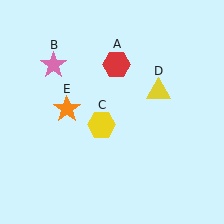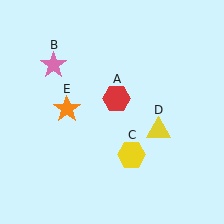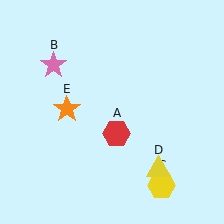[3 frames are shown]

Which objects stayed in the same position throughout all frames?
Pink star (object B) and orange star (object E) remained stationary.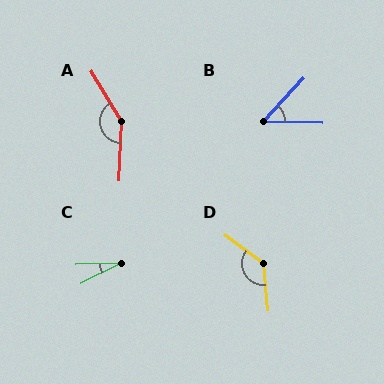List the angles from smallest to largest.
C (26°), B (49°), D (132°), A (146°).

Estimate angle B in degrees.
Approximately 49 degrees.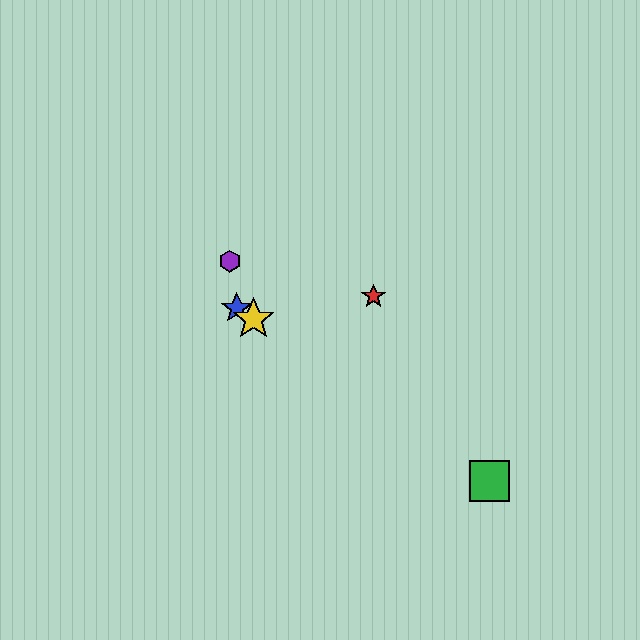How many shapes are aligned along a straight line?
3 shapes (the blue star, the green square, the yellow star) are aligned along a straight line.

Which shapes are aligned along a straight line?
The blue star, the green square, the yellow star are aligned along a straight line.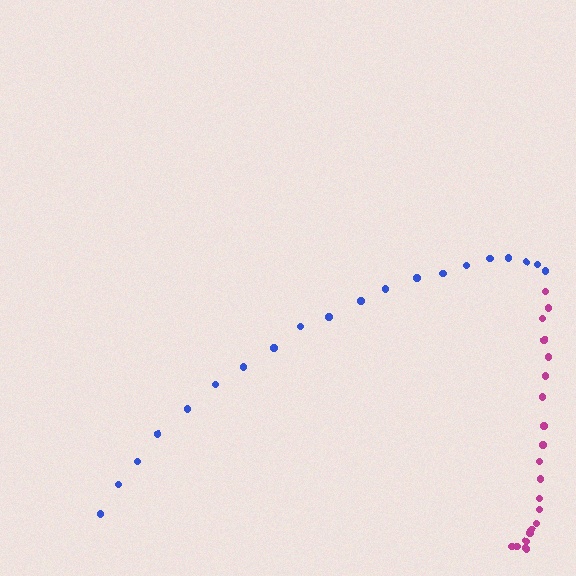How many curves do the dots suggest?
There are 2 distinct paths.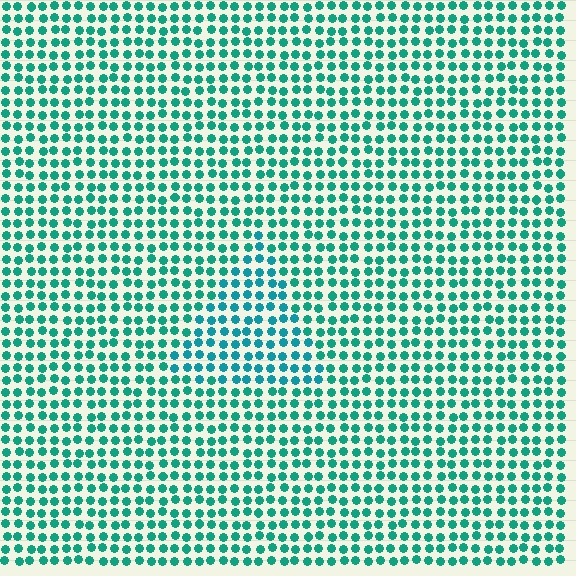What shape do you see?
I see a triangle.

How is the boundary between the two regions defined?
The boundary is defined purely by a slight shift in hue (about 19 degrees). Spacing, size, and orientation are identical on both sides.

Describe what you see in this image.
The image is filled with small teal elements in a uniform arrangement. A triangle-shaped region is visible where the elements are tinted to a slightly different hue, forming a subtle color boundary.